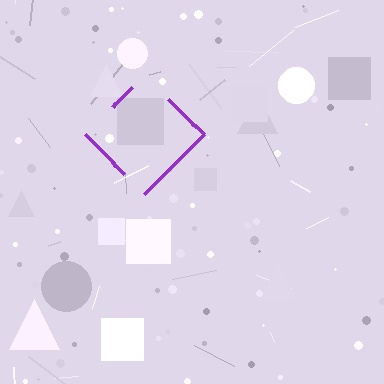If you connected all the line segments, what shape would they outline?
They would outline a diamond.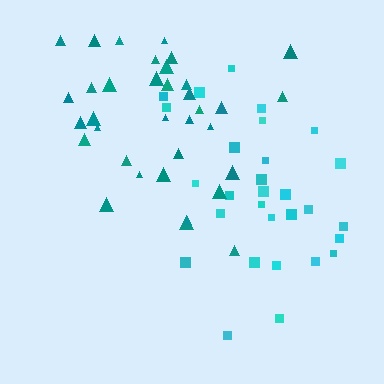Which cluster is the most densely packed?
Teal.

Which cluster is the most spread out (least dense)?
Cyan.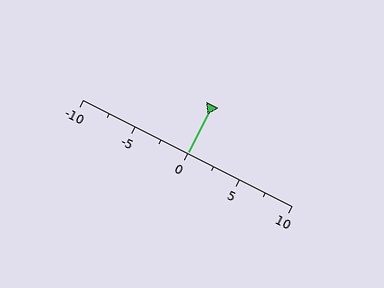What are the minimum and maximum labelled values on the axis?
The axis runs from -10 to 10.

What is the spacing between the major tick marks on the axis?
The major ticks are spaced 5 apart.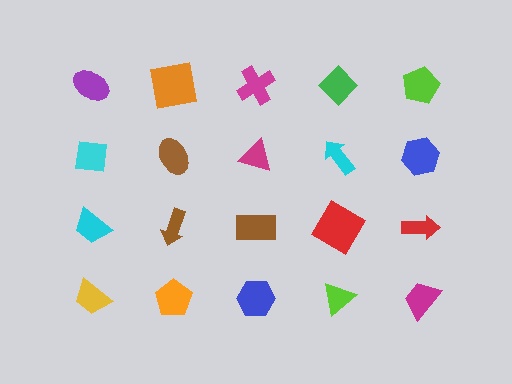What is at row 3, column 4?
A red square.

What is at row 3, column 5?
A red arrow.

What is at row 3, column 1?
A cyan trapezoid.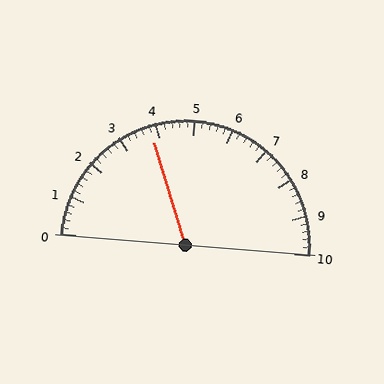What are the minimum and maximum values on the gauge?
The gauge ranges from 0 to 10.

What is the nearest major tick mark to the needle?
The nearest major tick mark is 4.